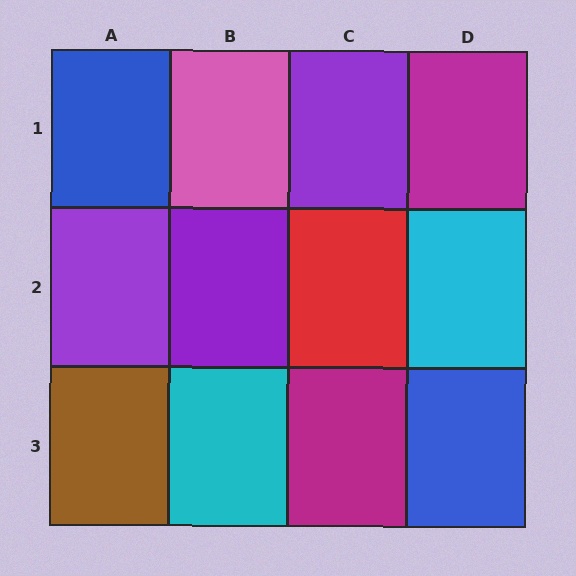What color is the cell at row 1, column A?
Blue.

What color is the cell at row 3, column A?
Brown.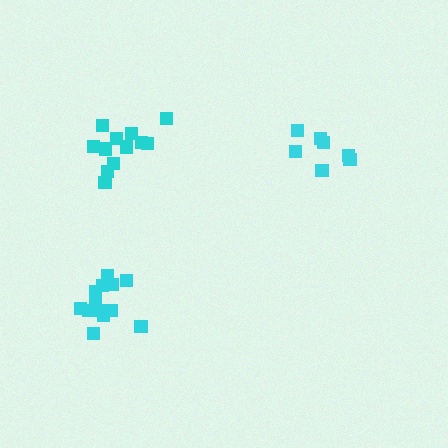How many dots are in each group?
Group 1: 13 dots, Group 2: 12 dots, Group 3: 7 dots (32 total).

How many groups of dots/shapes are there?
There are 3 groups.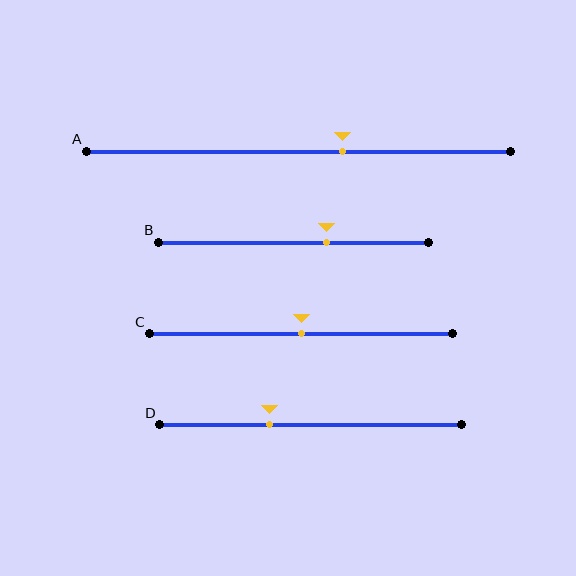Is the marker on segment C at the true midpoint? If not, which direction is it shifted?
Yes, the marker on segment C is at the true midpoint.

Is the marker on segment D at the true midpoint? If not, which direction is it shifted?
No, the marker on segment D is shifted to the left by about 14% of the segment length.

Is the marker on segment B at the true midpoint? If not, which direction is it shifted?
No, the marker on segment B is shifted to the right by about 12% of the segment length.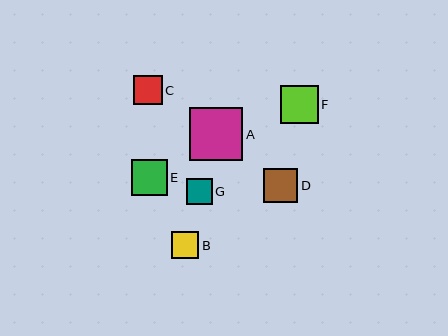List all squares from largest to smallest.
From largest to smallest: A, F, E, D, C, B, G.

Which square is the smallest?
Square G is the smallest with a size of approximately 26 pixels.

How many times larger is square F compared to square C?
Square F is approximately 1.3 times the size of square C.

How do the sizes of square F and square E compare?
Square F and square E are approximately the same size.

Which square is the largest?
Square A is the largest with a size of approximately 53 pixels.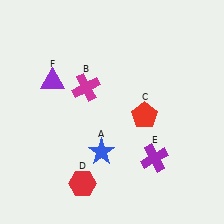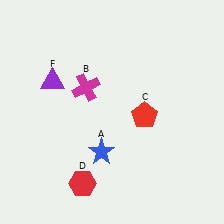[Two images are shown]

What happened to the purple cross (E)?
The purple cross (E) was removed in Image 2. It was in the bottom-right area of Image 1.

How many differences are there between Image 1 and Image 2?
There is 1 difference between the two images.